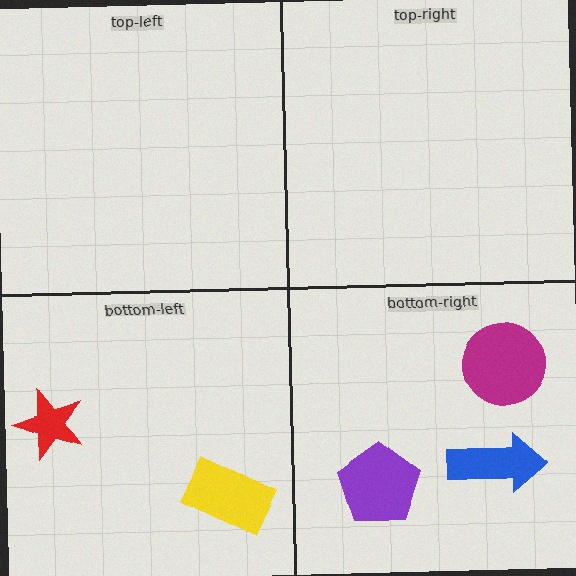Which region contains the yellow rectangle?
The bottom-left region.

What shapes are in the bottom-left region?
The red star, the yellow rectangle.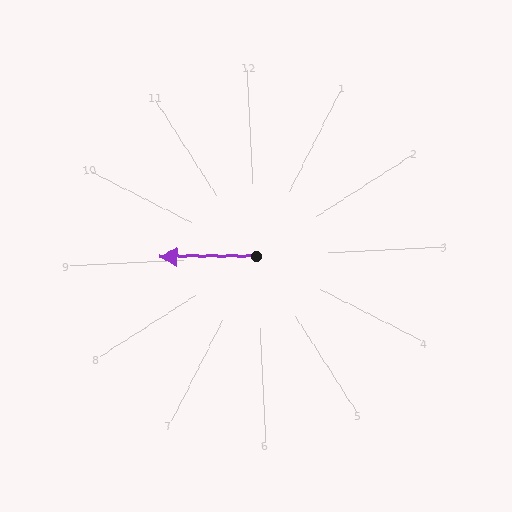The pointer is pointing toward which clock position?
Roughly 9 o'clock.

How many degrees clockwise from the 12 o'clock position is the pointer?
Approximately 272 degrees.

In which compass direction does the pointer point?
West.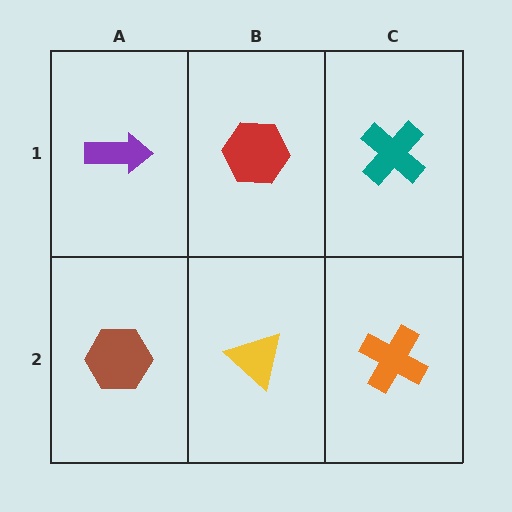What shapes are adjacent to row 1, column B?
A yellow triangle (row 2, column B), a purple arrow (row 1, column A), a teal cross (row 1, column C).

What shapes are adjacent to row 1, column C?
An orange cross (row 2, column C), a red hexagon (row 1, column B).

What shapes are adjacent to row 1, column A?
A brown hexagon (row 2, column A), a red hexagon (row 1, column B).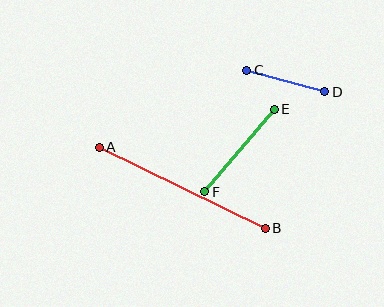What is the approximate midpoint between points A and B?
The midpoint is at approximately (182, 188) pixels.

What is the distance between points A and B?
The distance is approximately 185 pixels.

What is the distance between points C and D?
The distance is approximately 81 pixels.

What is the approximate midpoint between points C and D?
The midpoint is at approximately (286, 81) pixels.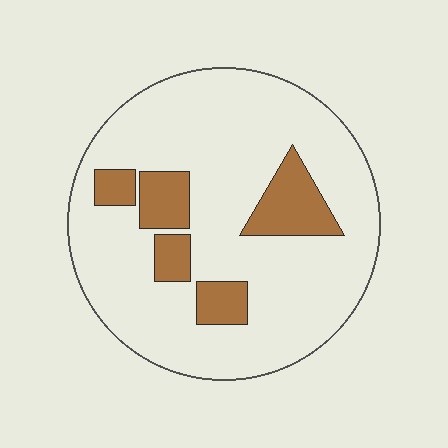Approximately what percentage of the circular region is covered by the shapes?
Approximately 15%.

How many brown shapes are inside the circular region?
5.